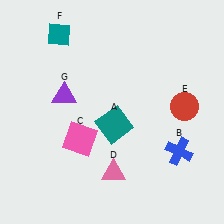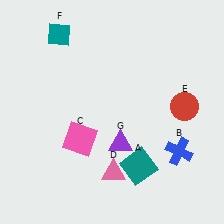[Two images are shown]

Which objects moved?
The objects that moved are: the teal square (A), the purple triangle (G).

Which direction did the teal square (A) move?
The teal square (A) moved down.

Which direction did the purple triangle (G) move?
The purple triangle (G) moved right.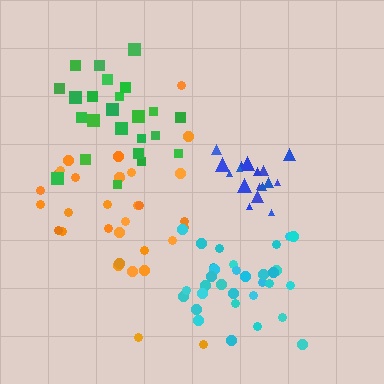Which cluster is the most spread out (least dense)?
Orange.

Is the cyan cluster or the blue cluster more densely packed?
Blue.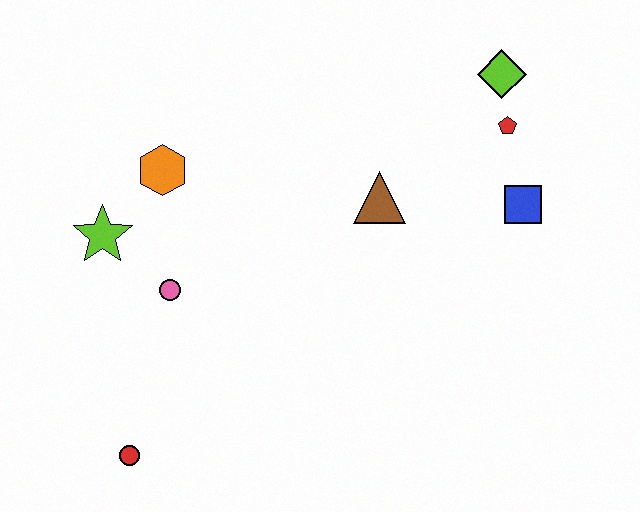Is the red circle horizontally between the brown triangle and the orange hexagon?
No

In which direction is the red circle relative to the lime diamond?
The red circle is below the lime diamond.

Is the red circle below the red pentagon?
Yes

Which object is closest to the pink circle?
The lime star is closest to the pink circle.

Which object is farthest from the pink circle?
The lime diamond is farthest from the pink circle.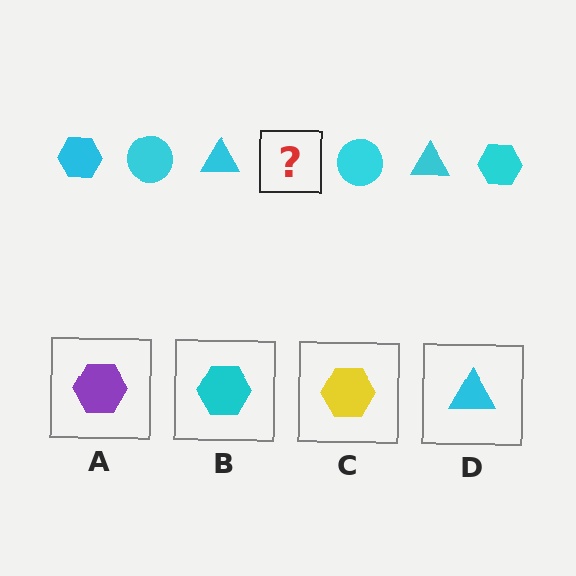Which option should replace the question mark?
Option B.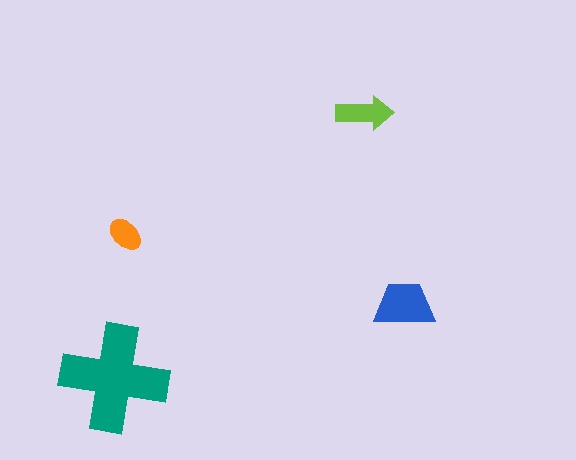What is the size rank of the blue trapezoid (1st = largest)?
2nd.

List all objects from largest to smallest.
The teal cross, the blue trapezoid, the lime arrow, the orange ellipse.